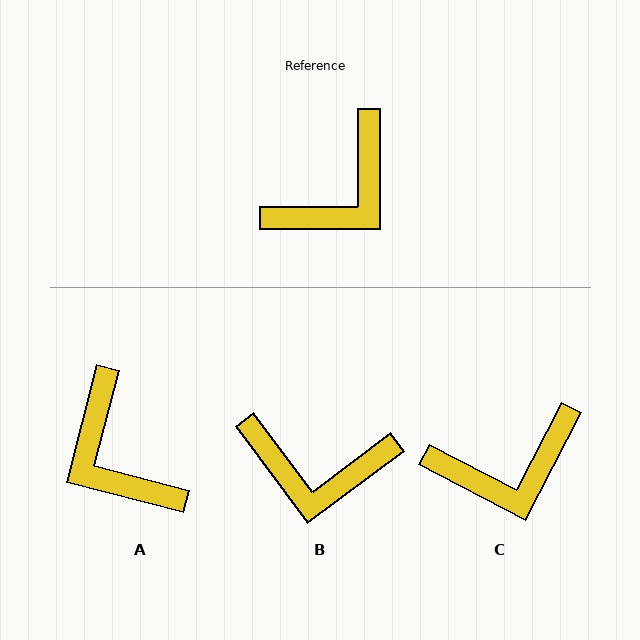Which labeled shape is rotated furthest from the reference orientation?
A, about 105 degrees away.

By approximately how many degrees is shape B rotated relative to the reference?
Approximately 53 degrees clockwise.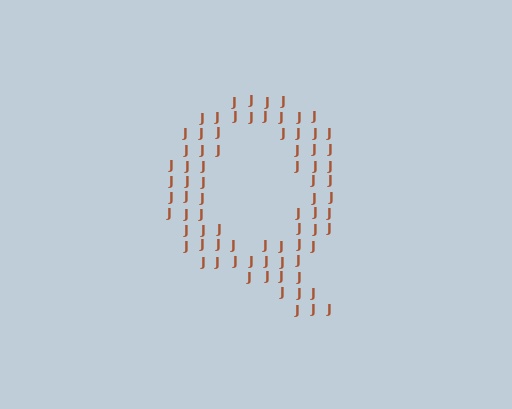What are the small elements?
The small elements are letter J's.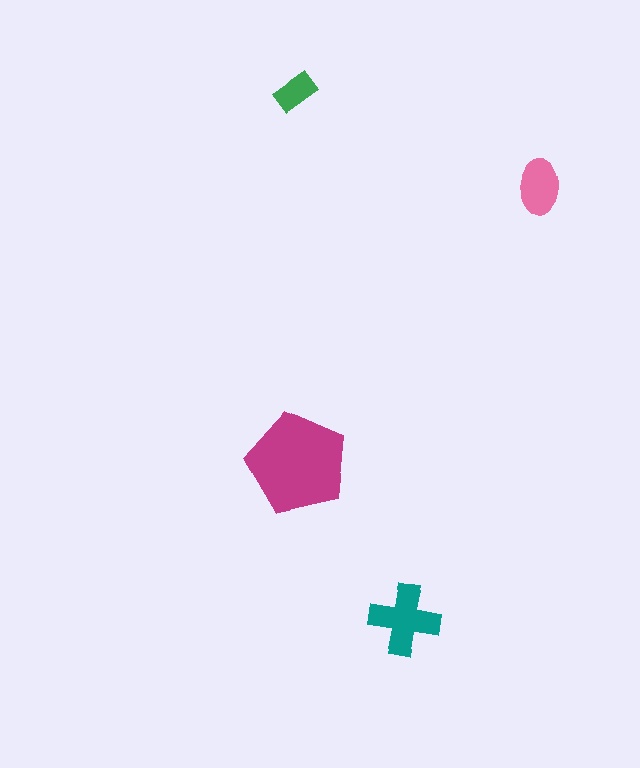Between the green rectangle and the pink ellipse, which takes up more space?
The pink ellipse.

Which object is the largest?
The magenta pentagon.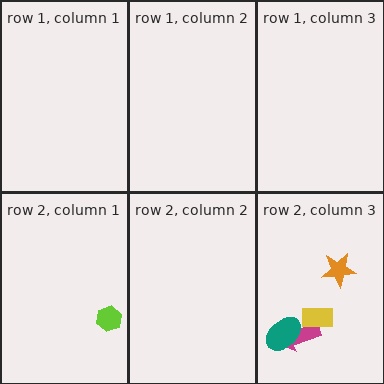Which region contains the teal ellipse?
The row 2, column 3 region.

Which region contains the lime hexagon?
The row 2, column 1 region.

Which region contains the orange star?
The row 2, column 3 region.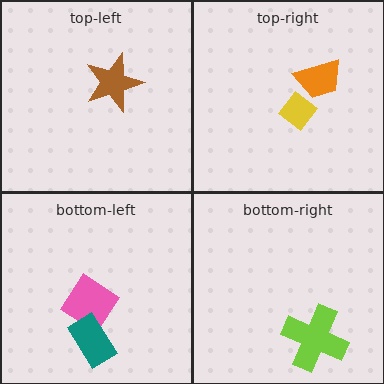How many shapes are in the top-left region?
1.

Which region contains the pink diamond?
The bottom-left region.